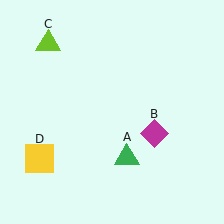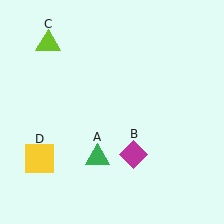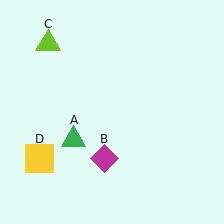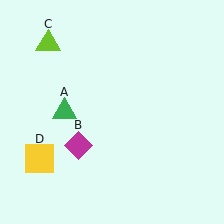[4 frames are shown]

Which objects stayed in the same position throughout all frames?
Lime triangle (object C) and yellow square (object D) remained stationary.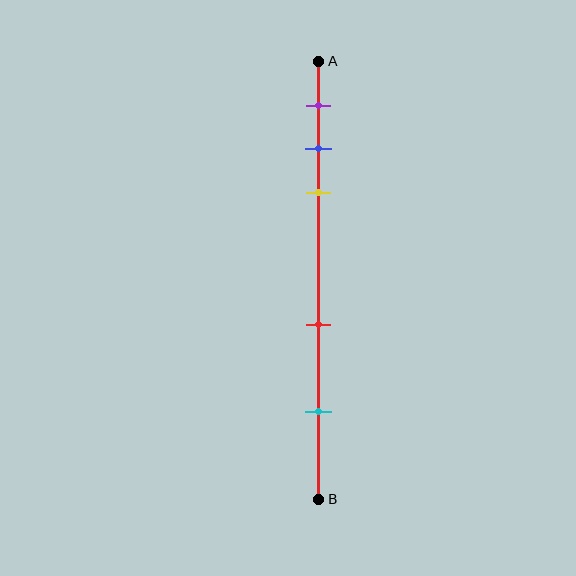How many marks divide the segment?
There are 5 marks dividing the segment.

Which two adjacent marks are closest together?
The blue and yellow marks are the closest adjacent pair.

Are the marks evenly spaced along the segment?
No, the marks are not evenly spaced.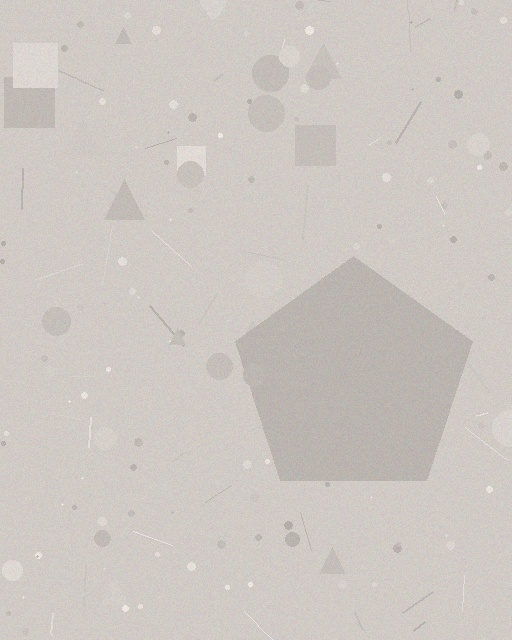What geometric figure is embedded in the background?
A pentagon is embedded in the background.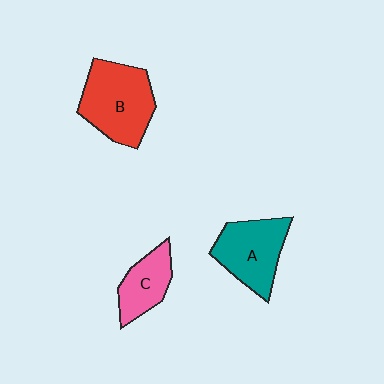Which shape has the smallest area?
Shape C (pink).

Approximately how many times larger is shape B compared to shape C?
Approximately 1.7 times.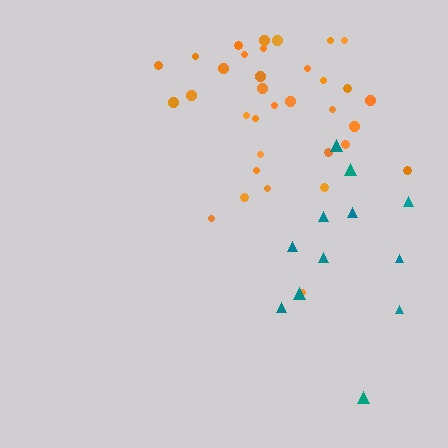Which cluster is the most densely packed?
Orange.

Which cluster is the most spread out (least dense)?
Teal.